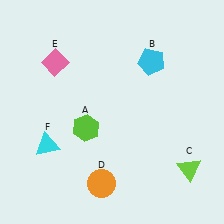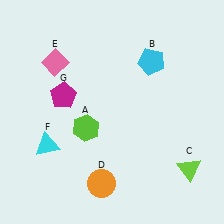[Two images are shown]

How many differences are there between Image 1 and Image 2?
There is 1 difference between the two images.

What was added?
A magenta pentagon (G) was added in Image 2.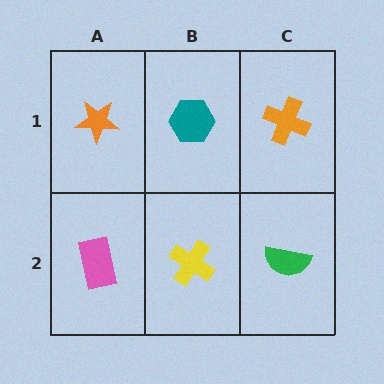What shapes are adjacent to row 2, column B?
A teal hexagon (row 1, column B), a pink rectangle (row 2, column A), a green semicircle (row 2, column C).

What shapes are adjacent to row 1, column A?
A pink rectangle (row 2, column A), a teal hexagon (row 1, column B).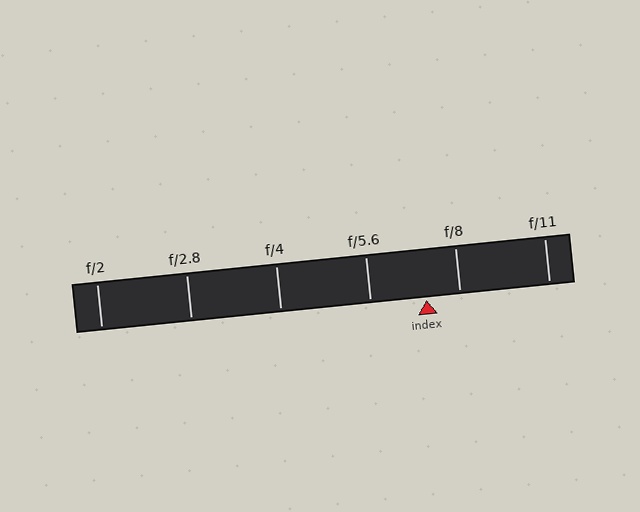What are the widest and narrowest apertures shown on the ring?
The widest aperture shown is f/2 and the narrowest is f/11.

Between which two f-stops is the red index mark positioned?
The index mark is between f/5.6 and f/8.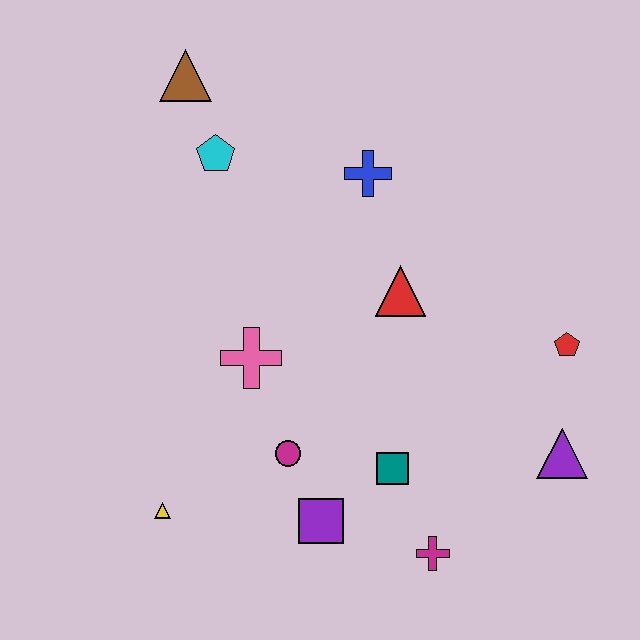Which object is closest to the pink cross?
The magenta circle is closest to the pink cross.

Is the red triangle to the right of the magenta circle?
Yes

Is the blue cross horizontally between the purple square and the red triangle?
Yes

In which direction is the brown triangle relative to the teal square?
The brown triangle is above the teal square.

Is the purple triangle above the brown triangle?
No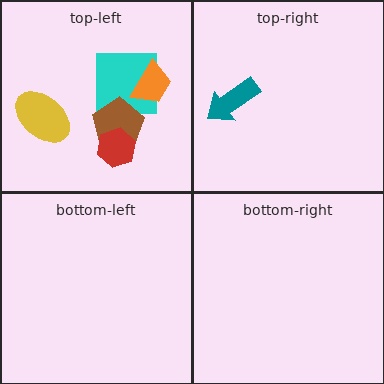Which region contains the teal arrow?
The top-right region.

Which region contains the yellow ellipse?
The top-left region.